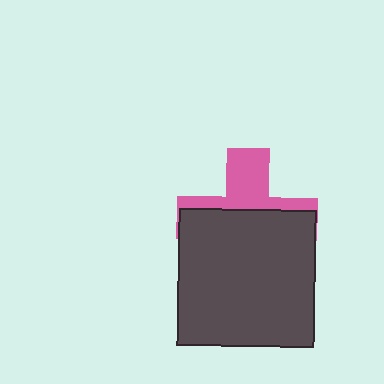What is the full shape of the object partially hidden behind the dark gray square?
The partially hidden object is a pink cross.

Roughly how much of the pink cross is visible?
A small part of it is visible (roughly 37%).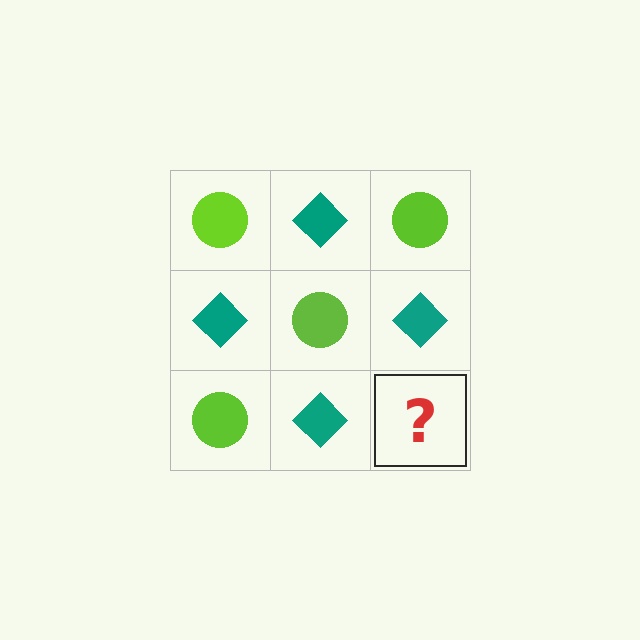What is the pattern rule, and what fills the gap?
The rule is that it alternates lime circle and teal diamond in a checkerboard pattern. The gap should be filled with a lime circle.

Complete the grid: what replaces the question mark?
The question mark should be replaced with a lime circle.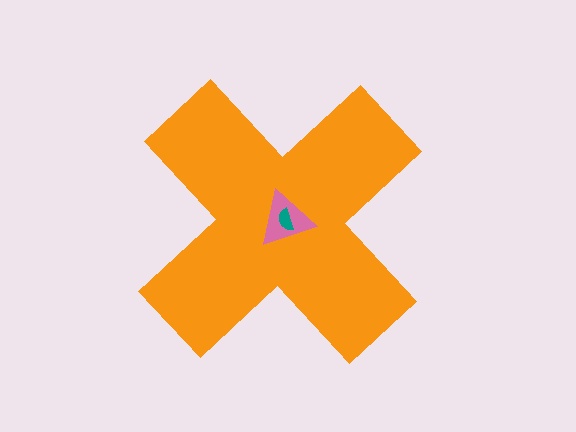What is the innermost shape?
The teal semicircle.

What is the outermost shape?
The orange cross.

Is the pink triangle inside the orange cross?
Yes.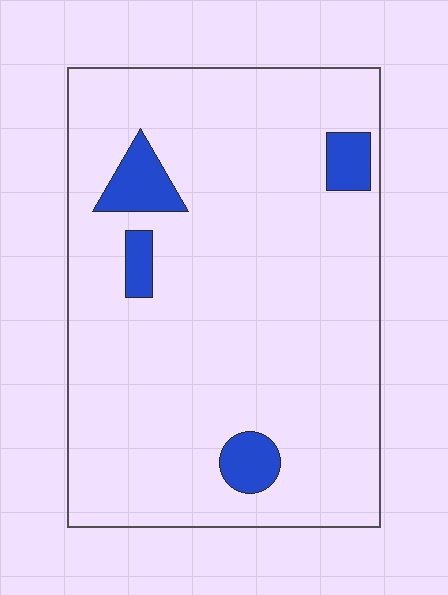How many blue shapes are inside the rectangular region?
4.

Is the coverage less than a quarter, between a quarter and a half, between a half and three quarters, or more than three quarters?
Less than a quarter.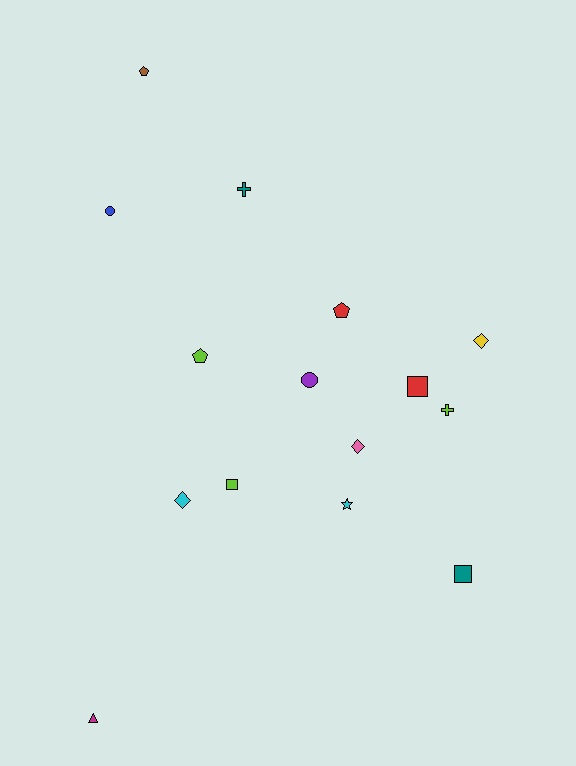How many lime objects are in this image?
There are 3 lime objects.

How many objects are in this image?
There are 15 objects.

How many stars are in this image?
There is 1 star.